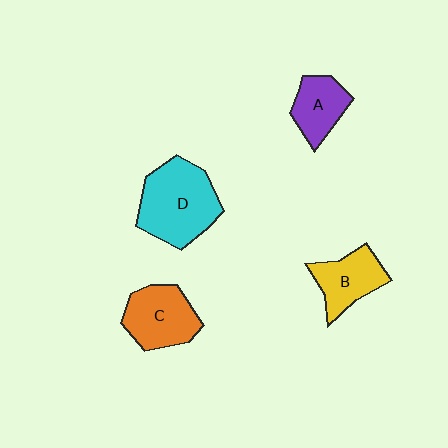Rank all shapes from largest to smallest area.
From largest to smallest: D (cyan), C (orange), B (yellow), A (purple).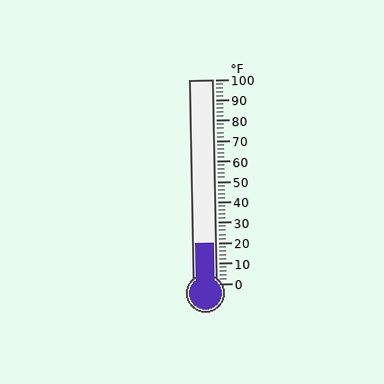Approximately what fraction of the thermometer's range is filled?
The thermometer is filled to approximately 20% of its range.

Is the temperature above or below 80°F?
The temperature is below 80°F.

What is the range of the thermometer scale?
The thermometer scale ranges from 0°F to 100°F.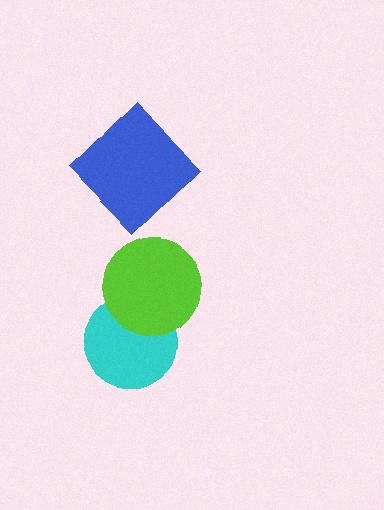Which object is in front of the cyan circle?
The lime circle is in front of the cyan circle.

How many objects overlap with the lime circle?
1 object overlaps with the lime circle.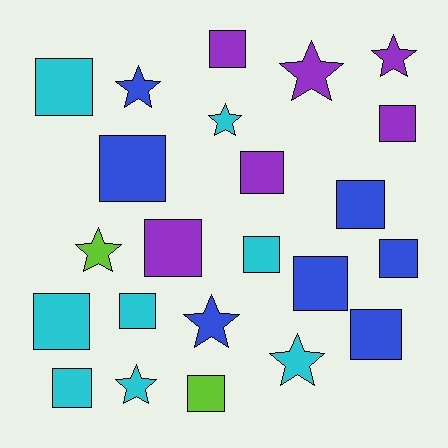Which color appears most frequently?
Cyan, with 8 objects.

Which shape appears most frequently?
Square, with 15 objects.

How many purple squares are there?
There are 4 purple squares.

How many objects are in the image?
There are 23 objects.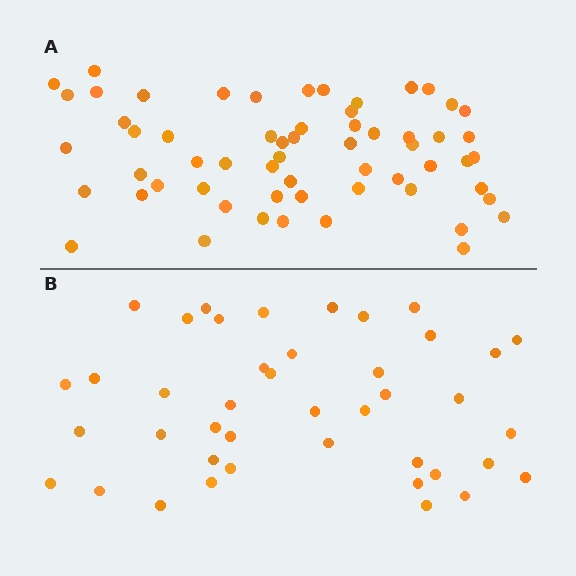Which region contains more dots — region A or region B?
Region A (the top region) has more dots.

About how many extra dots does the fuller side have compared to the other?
Region A has approximately 20 more dots than region B.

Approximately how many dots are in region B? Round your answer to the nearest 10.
About 40 dots. (The exact count is 42, which rounds to 40.)